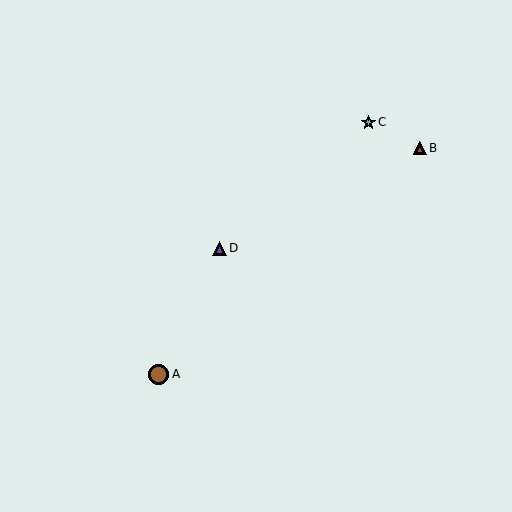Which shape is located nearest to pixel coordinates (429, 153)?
The red triangle (labeled B) at (420, 148) is nearest to that location.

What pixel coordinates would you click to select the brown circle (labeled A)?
Click at (159, 374) to select the brown circle A.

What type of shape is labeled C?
Shape C is a cyan star.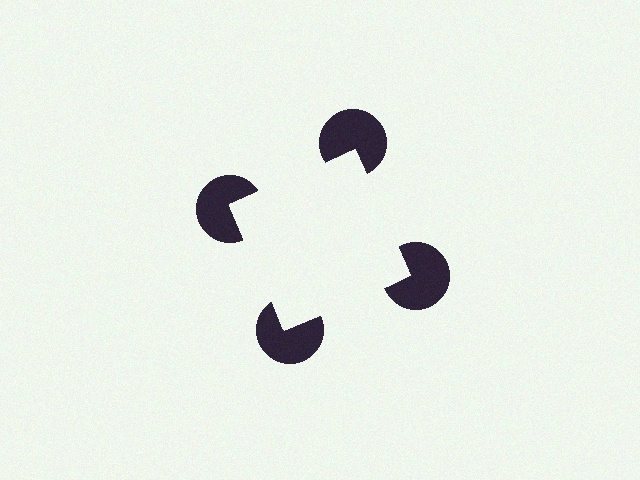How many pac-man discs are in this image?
There are 4 — one at each vertex of the illusory square.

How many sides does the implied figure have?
4 sides.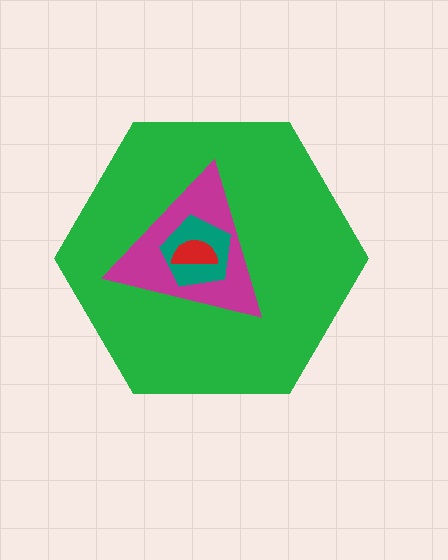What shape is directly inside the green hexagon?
The magenta triangle.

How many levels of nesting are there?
4.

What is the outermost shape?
The green hexagon.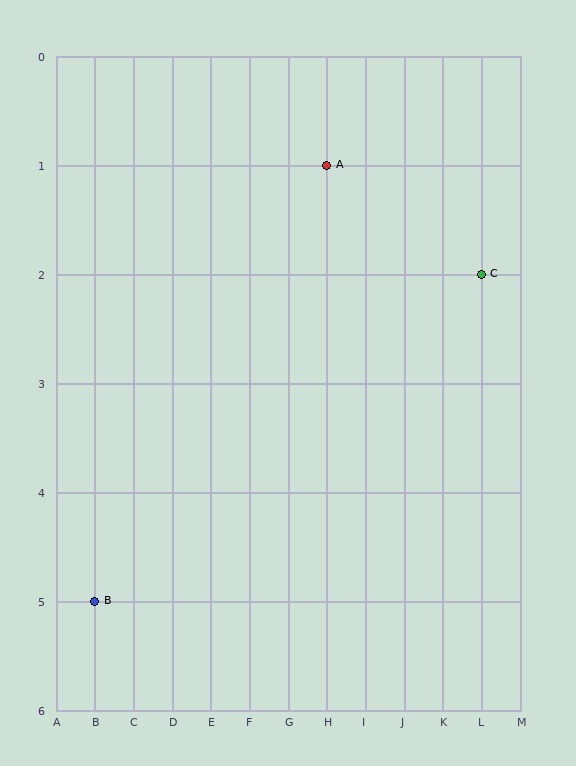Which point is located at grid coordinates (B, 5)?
Point B is at (B, 5).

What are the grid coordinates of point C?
Point C is at grid coordinates (L, 2).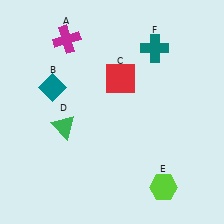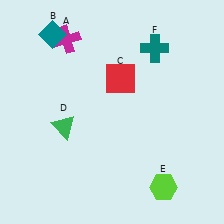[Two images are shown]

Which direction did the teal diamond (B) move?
The teal diamond (B) moved up.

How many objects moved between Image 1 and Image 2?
1 object moved between the two images.